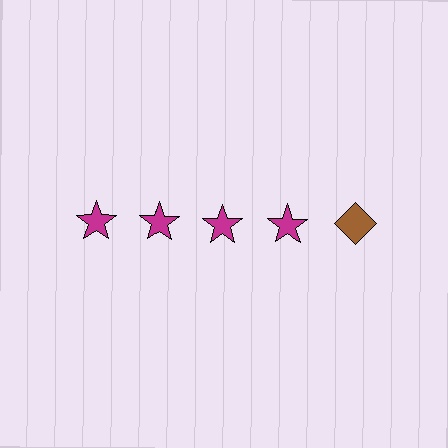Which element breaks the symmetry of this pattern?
The brown diamond in the top row, rightmost column breaks the symmetry. All other shapes are magenta stars.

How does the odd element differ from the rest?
It differs in both color (brown instead of magenta) and shape (diamond instead of star).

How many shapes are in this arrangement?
There are 5 shapes arranged in a grid pattern.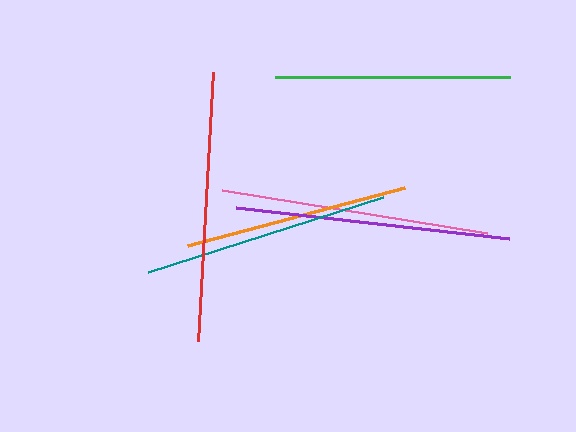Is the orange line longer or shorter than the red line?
The red line is longer than the orange line.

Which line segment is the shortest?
The orange line is the shortest at approximately 225 pixels.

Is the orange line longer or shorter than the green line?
The green line is longer than the orange line.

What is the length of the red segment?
The red segment is approximately 270 pixels long.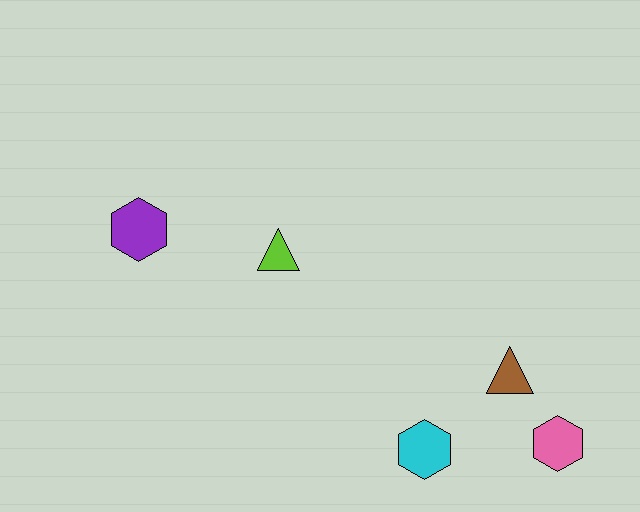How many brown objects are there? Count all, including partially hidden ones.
There is 1 brown object.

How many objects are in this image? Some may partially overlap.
There are 5 objects.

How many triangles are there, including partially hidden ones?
There are 2 triangles.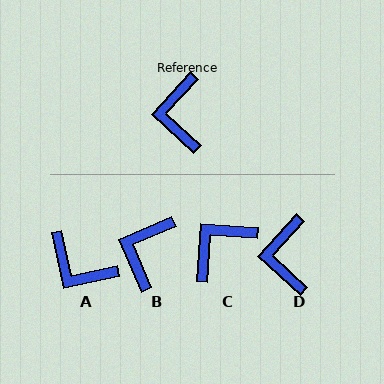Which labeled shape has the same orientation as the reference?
D.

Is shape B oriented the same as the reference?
No, it is off by about 25 degrees.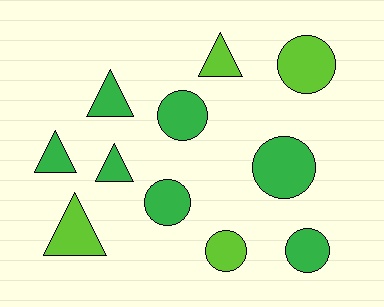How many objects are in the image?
There are 11 objects.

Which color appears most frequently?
Green, with 7 objects.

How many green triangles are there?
There are 3 green triangles.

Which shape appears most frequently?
Circle, with 6 objects.